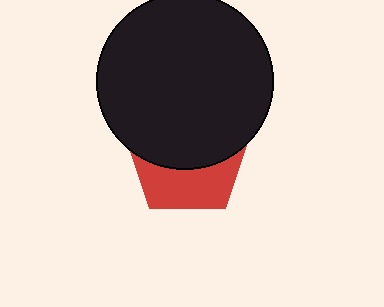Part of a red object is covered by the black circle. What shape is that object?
It is a pentagon.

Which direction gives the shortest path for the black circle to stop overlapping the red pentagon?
Moving up gives the shortest separation.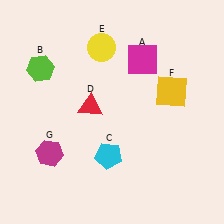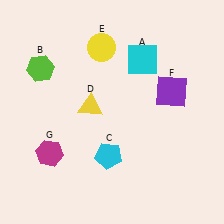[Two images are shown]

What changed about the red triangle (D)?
In Image 1, D is red. In Image 2, it changed to yellow.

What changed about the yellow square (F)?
In Image 1, F is yellow. In Image 2, it changed to purple.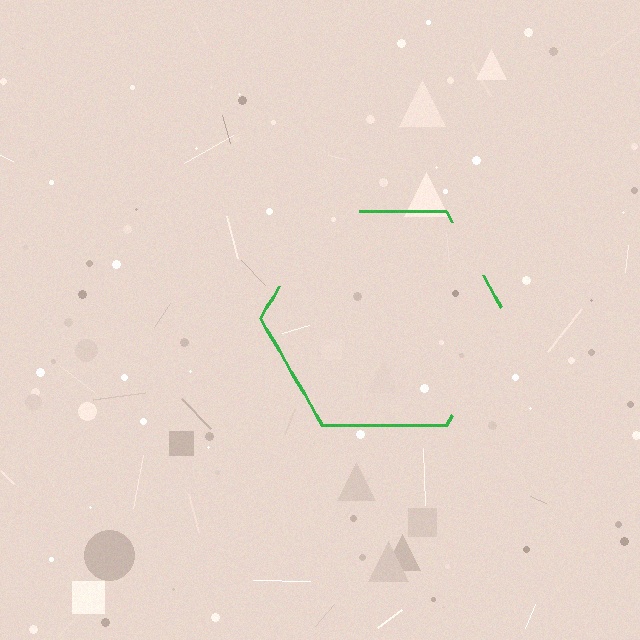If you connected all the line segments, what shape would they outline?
They would outline a hexagon.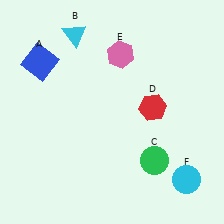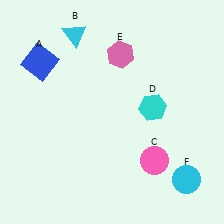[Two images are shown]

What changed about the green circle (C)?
In Image 1, C is green. In Image 2, it changed to pink.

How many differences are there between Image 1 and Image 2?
There are 2 differences between the two images.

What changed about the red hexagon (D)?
In Image 1, D is red. In Image 2, it changed to cyan.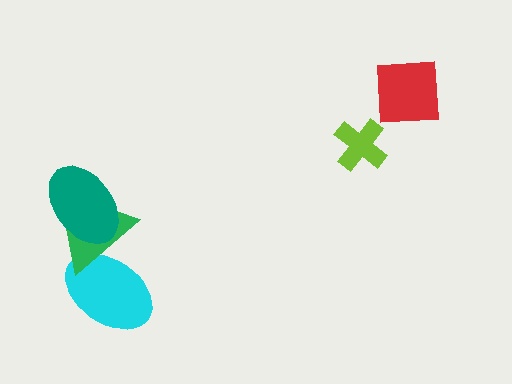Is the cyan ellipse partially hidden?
Yes, it is partially covered by another shape.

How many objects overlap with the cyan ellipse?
1 object overlaps with the cyan ellipse.